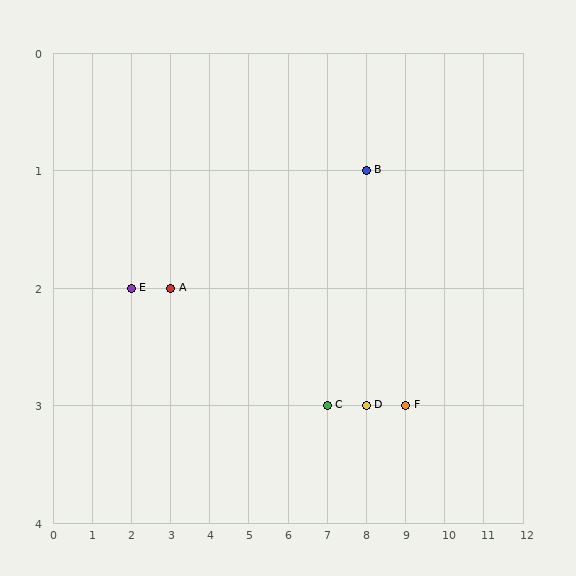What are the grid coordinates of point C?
Point C is at grid coordinates (7, 3).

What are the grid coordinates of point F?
Point F is at grid coordinates (9, 3).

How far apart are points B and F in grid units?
Points B and F are 1 column and 2 rows apart (about 2.2 grid units diagonally).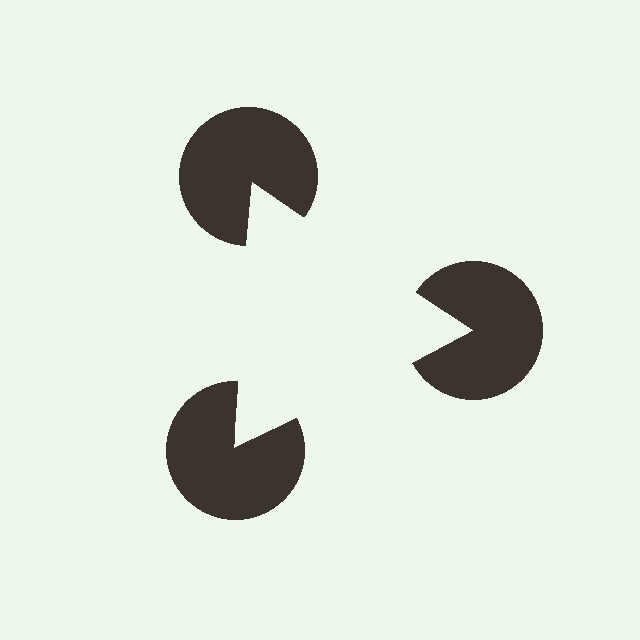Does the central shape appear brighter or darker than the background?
It typically appears slightly brighter than the background, even though no actual brightness change is drawn.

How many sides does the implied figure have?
3 sides.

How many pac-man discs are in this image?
There are 3 — one at each vertex of the illusory triangle.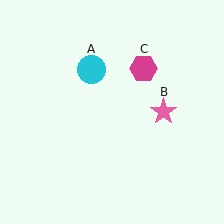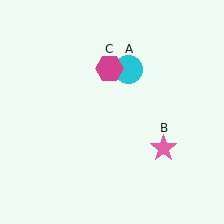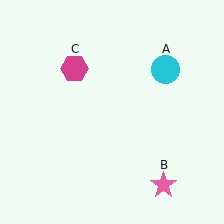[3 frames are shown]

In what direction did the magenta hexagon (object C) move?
The magenta hexagon (object C) moved left.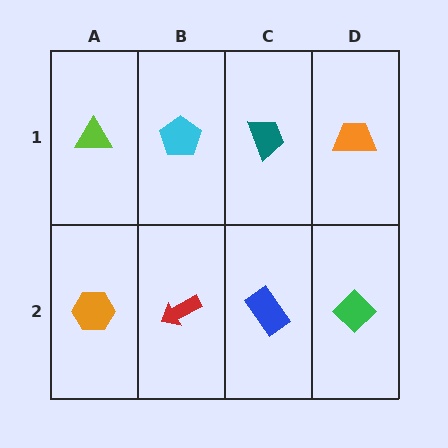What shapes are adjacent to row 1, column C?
A blue rectangle (row 2, column C), a cyan pentagon (row 1, column B), an orange trapezoid (row 1, column D).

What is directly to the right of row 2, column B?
A blue rectangle.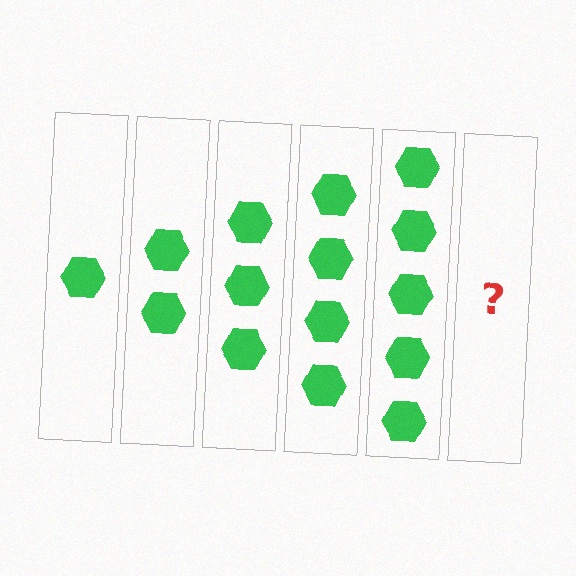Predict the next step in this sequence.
The next step is 6 hexagons.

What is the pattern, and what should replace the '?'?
The pattern is that each step adds one more hexagon. The '?' should be 6 hexagons.